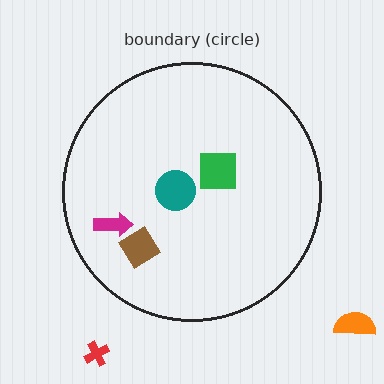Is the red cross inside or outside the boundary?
Outside.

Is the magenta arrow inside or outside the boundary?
Inside.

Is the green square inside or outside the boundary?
Inside.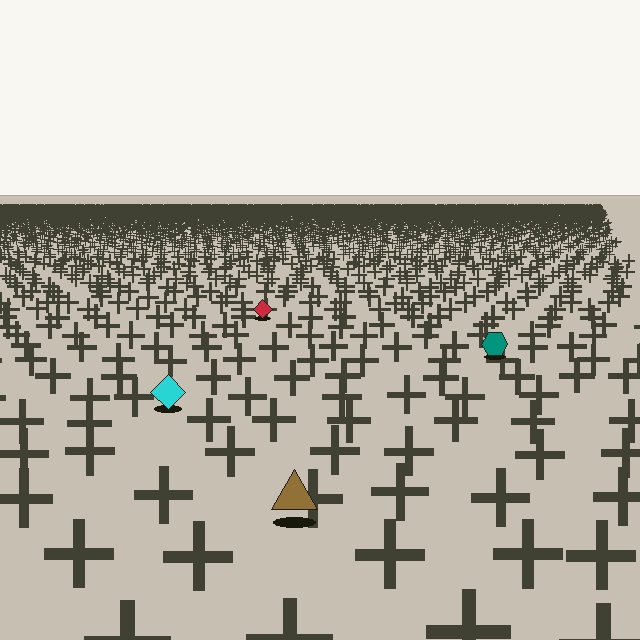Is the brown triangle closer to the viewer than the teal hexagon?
Yes. The brown triangle is closer — you can tell from the texture gradient: the ground texture is coarser near it.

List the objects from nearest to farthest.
From nearest to farthest: the brown triangle, the cyan diamond, the teal hexagon, the red diamond.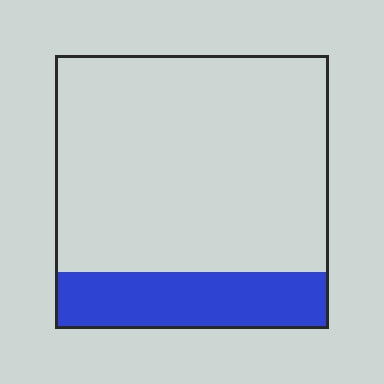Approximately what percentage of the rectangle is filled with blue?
Approximately 20%.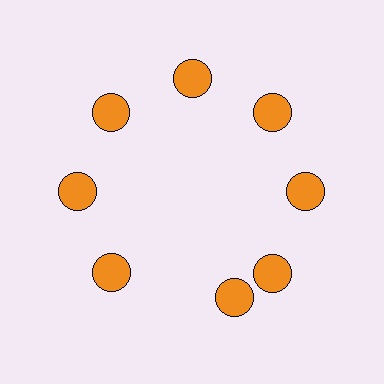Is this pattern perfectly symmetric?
No. The 8 orange circles are arranged in a ring, but one element near the 6 o'clock position is rotated out of alignment along the ring, breaking the 8-fold rotational symmetry.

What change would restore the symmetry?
The symmetry would be restored by rotating it back into even spacing with its neighbors so that all 8 circles sit at equal angles and equal distance from the center.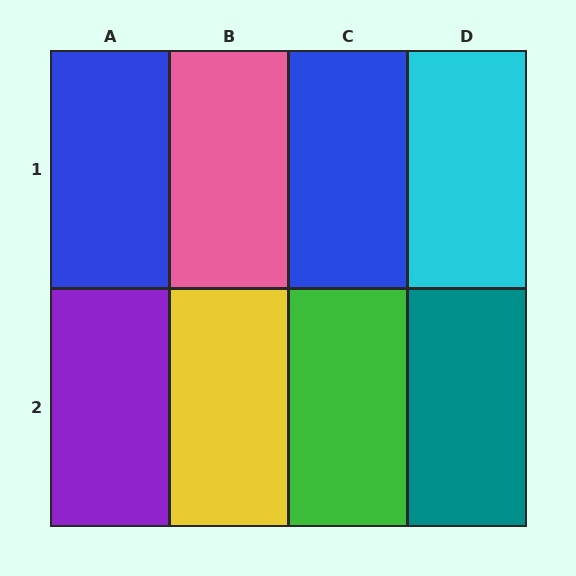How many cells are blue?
2 cells are blue.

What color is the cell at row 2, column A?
Purple.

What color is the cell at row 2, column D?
Teal.